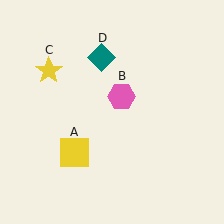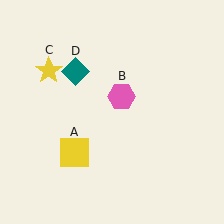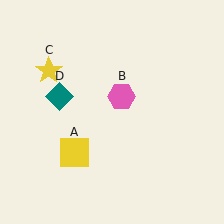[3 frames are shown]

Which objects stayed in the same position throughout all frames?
Yellow square (object A) and pink hexagon (object B) and yellow star (object C) remained stationary.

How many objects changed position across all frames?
1 object changed position: teal diamond (object D).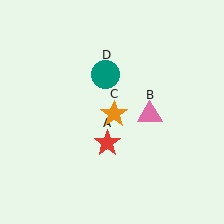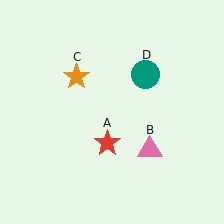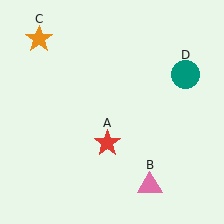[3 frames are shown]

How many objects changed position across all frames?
3 objects changed position: pink triangle (object B), orange star (object C), teal circle (object D).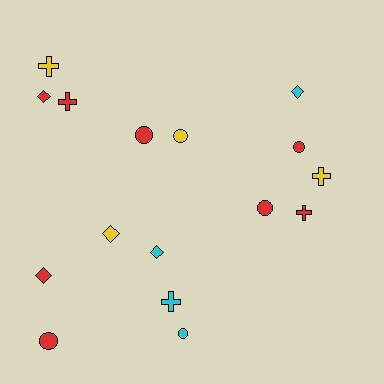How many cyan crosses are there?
There is 1 cyan cross.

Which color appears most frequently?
Red, with 8 objects.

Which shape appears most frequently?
Circle, with 6 objects.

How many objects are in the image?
There are 16 objects.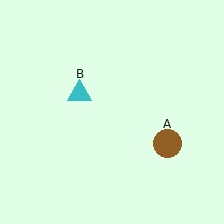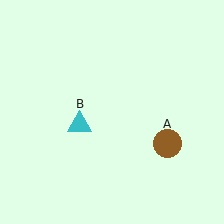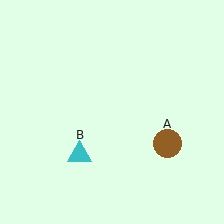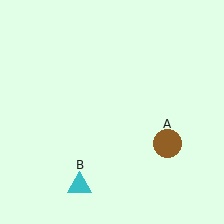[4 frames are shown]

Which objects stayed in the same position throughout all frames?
Brown circle (object A) remained stationary.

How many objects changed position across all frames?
1 object changed position: cyan triangle (object B).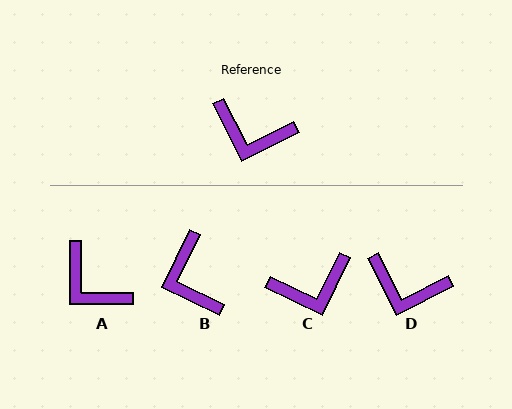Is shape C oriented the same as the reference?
No, it is off by about 38 degrees.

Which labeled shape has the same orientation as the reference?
D.